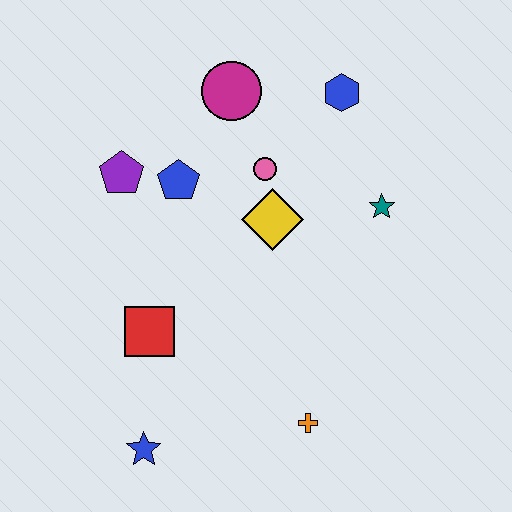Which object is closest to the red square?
The blue star is closest to the red square.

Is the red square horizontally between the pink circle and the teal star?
No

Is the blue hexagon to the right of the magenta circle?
Yes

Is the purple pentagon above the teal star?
Yes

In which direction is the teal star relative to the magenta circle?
The teal star is to the right of the magenta circle.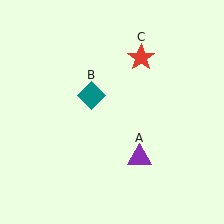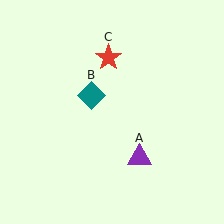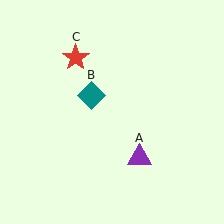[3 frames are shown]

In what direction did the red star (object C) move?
The red star (object C) moved left.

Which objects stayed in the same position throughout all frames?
Purple triangle (object A) and teal diamond (object B) remained stationary.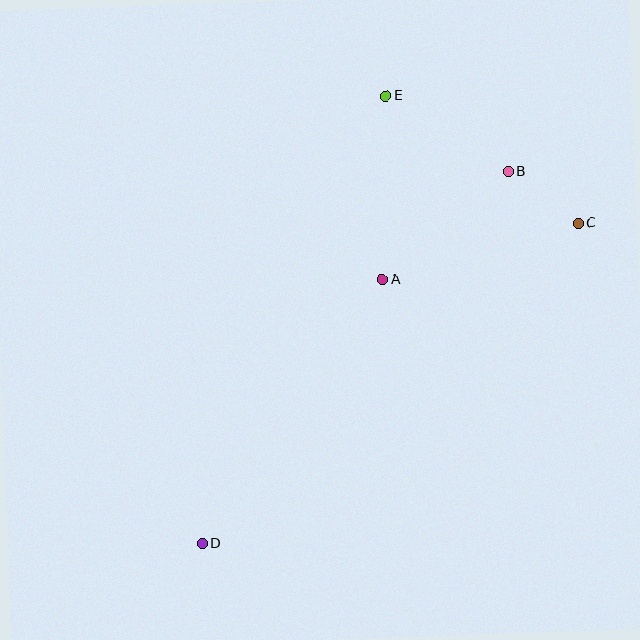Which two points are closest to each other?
Points B and C are closest to each other.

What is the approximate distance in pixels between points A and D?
The distance between A and D is approximately 320 pixels.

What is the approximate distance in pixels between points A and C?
The distance between A and C is approximately 203 pixels.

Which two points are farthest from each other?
Points C and D are farthest from each other.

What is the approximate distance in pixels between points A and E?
The distance between A and E is approximately 183 pixels.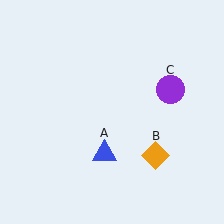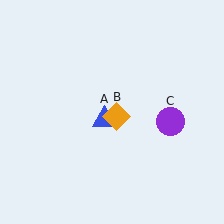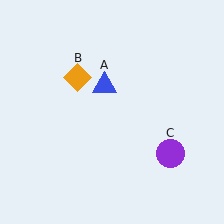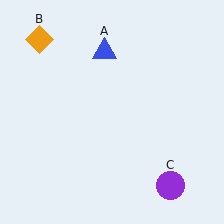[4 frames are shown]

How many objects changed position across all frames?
3 objects changed position: blue triangle (object A), orange diamond (object B), purple circle (object C).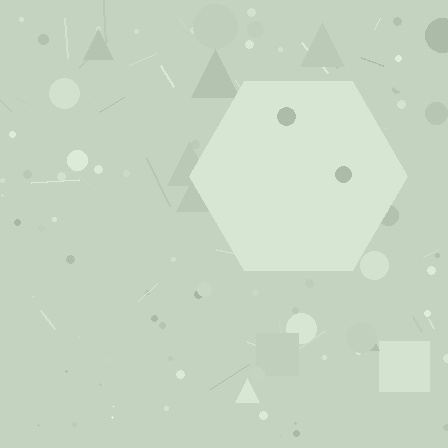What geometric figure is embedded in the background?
A hexagon is embedded in the background.